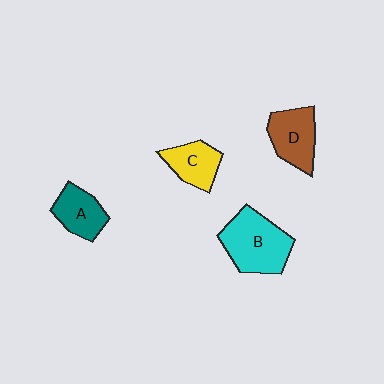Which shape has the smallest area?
Shape C (yellow).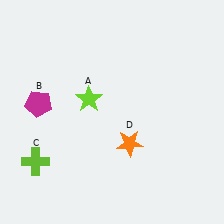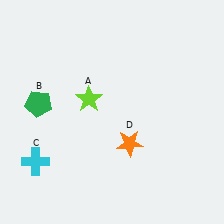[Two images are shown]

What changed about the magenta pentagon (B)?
In Image 1, B is magenta. In Image 2, it changed to green.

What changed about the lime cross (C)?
In Image 1, C is lime. In Image 2, it changed to cyan.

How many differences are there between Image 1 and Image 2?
There are 2 differences between the two images.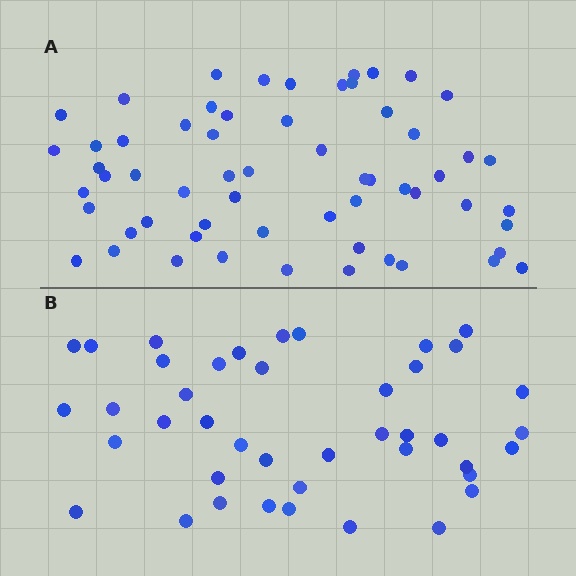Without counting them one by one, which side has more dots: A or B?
Region A (the top region) has more dots.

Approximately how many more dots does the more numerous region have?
Region A has approximately 20 more dots than region B.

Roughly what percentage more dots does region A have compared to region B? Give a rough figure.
About 45% more.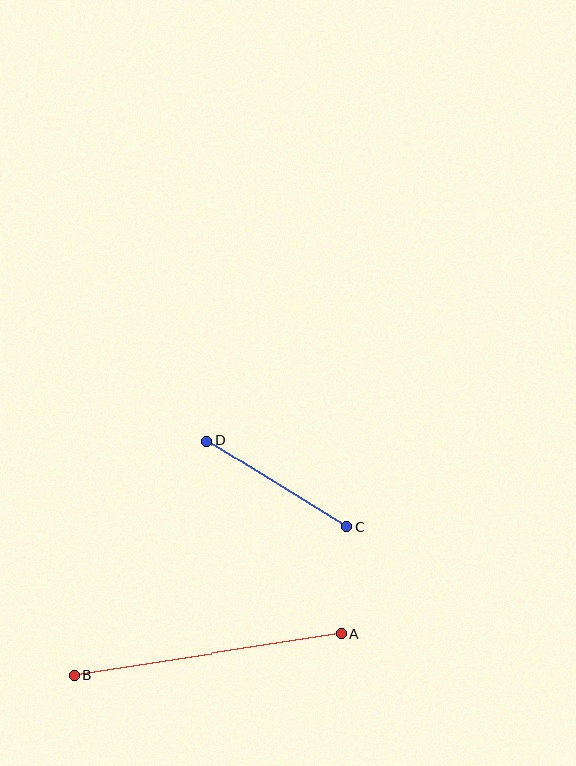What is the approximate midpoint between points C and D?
The midpoint is at approximately (277, 484) pixels.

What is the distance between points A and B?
The distance is approximately 270 pixels.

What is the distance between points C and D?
The distance is approximately 164 pixels.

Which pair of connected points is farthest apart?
Points A and B are farthest apart.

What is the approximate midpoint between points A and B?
The midpoint is at approximately (207, 655) pixels.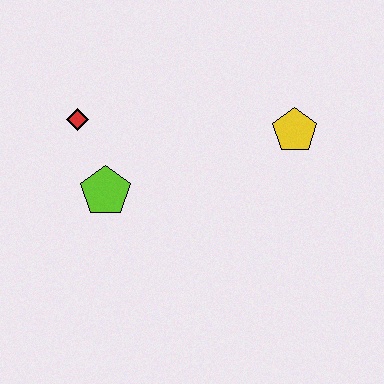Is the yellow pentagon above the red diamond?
No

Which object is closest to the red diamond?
The lime pentagon is closest to the red diamond.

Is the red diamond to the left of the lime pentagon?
Yes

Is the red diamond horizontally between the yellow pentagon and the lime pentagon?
No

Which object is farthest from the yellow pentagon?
The red diamond is farthest from the yellow pentagon.